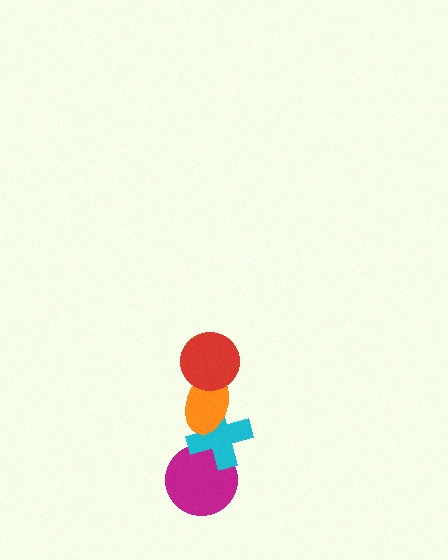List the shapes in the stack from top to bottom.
From top to bottom: the red circle, the orange ellipse, the cyan cross, the magenta circle.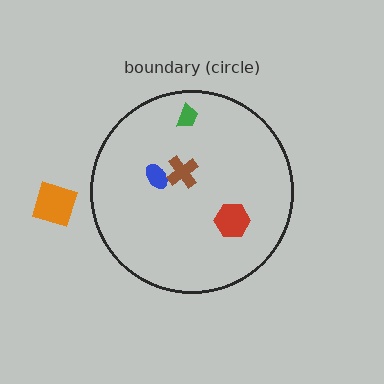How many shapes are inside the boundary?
4 inside, 1 outside.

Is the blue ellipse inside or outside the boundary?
Inside.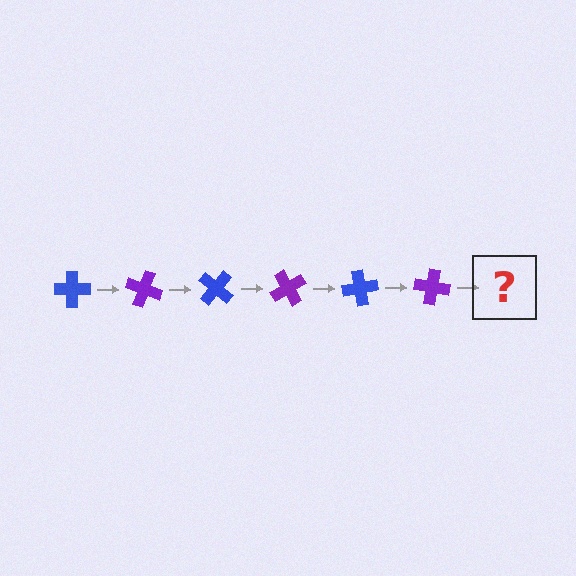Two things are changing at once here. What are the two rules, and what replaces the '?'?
The two rules are that it rotates 20 degrees each step and the color cycles through blue and purple. The '?' should be a blue cross, rotated 120 degrees from the start.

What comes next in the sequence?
The next element should be a blue cross, rotated 120 degrees from the start.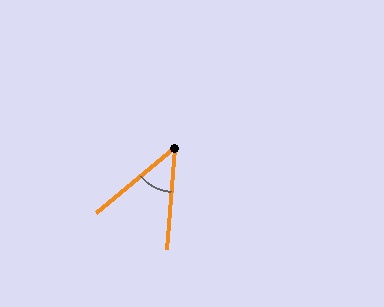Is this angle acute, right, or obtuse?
It is acute.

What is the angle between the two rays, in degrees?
Approximately 46 degrees.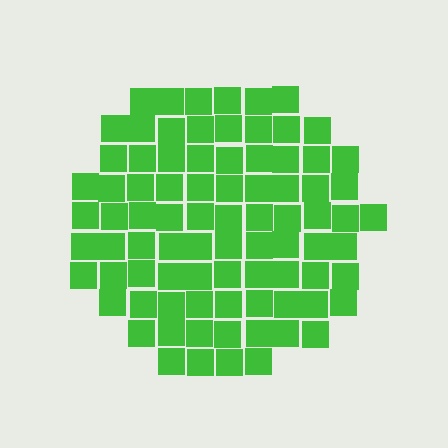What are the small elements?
The small elements are squares.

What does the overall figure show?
The overall figure shows a circle.